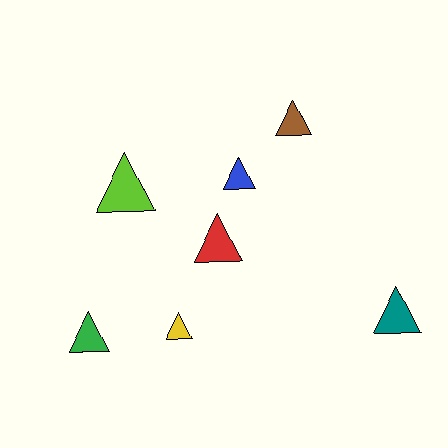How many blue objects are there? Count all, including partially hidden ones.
There is 1 blue object.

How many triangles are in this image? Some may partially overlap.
There are 7 triangles.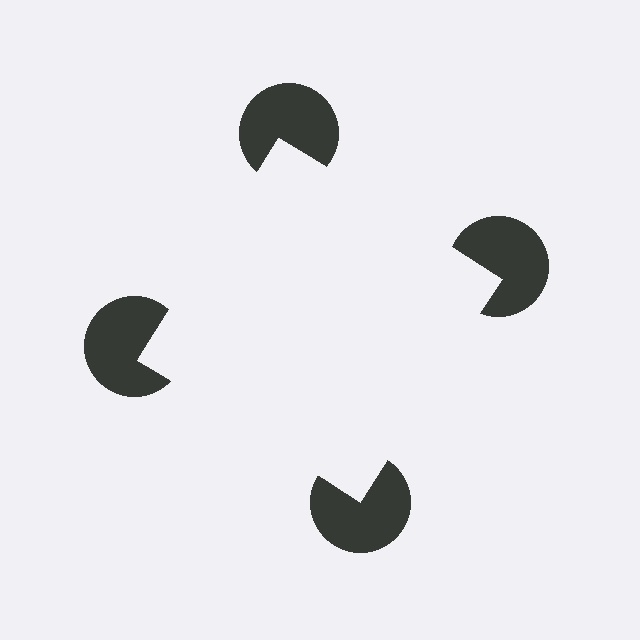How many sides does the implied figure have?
4 sides.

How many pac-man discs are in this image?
There are 4 — one at each vertex of the illusory square.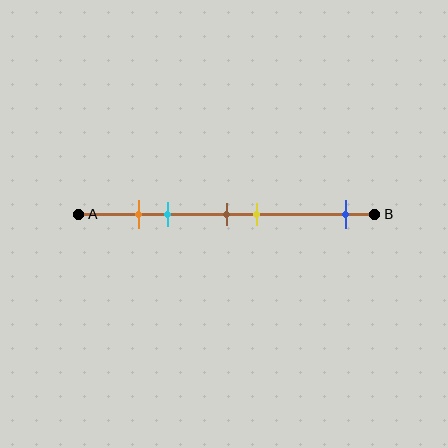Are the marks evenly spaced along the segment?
No, the marks are not evenly spaced.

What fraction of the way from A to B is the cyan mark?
The cyan mark is approximately 30% (0.3) of the way from A to B.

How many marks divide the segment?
There are 5 marks dividing the segment.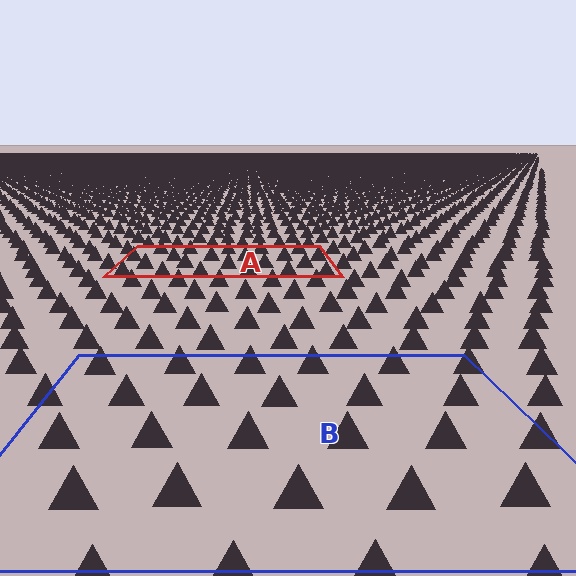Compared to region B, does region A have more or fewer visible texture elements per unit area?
Region A has more texture elements per unit area — they are packed more densely because it is farther away.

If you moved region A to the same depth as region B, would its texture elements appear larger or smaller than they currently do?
They would appear larger. At a closer depth, the same texture elements are projected at a bigger on-screen size.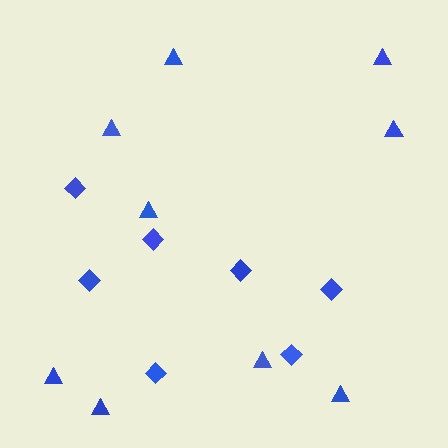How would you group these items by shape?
There are 2 groups: one group of triangles (9) and one group of diamonds (7).